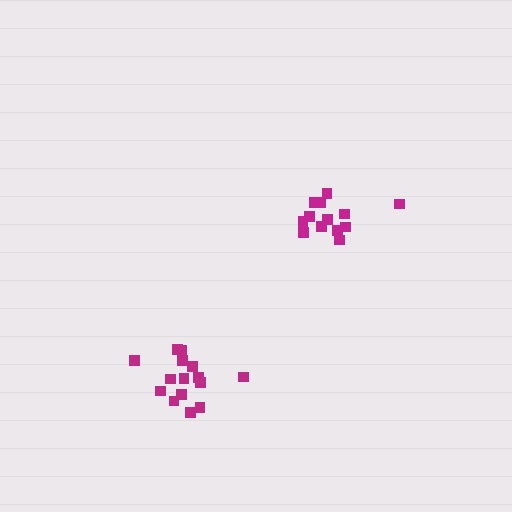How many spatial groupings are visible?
There are 2 spatial groupings.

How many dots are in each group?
Group 1: 15 dots, Group 2: 14 dots (29 total).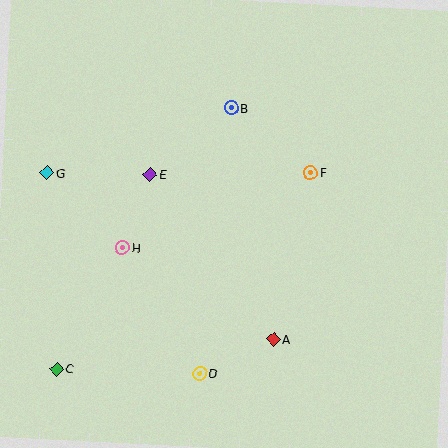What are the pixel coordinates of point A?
Point A is at (273, 339).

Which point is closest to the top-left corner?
Point G is closest to the top-left corner.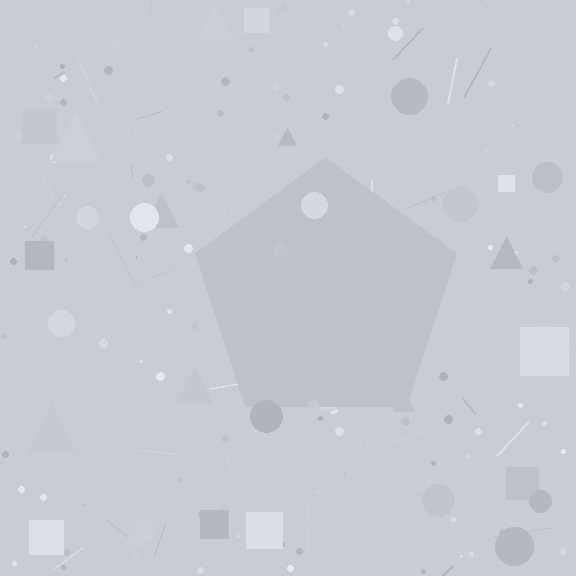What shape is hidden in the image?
A pentagon is hidden in the image.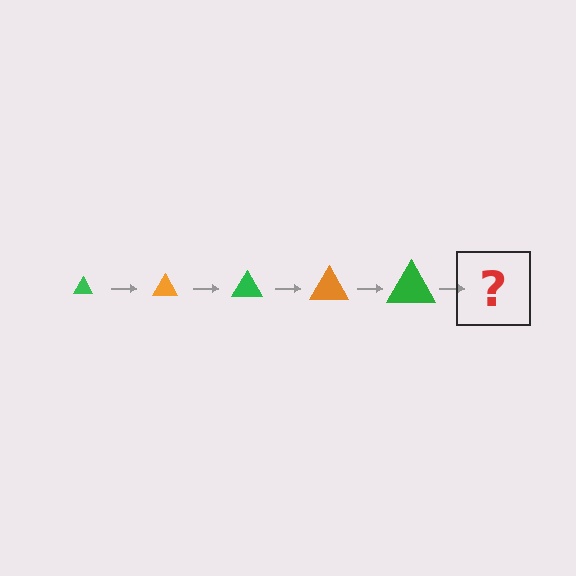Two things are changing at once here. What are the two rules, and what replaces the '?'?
The two rules are that the triangle grows larger each step and the color cycles through green and orange. The '?' should be an orange triangle, larger than the previous one.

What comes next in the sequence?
The next element should be an orange triangle, larger than the previous one.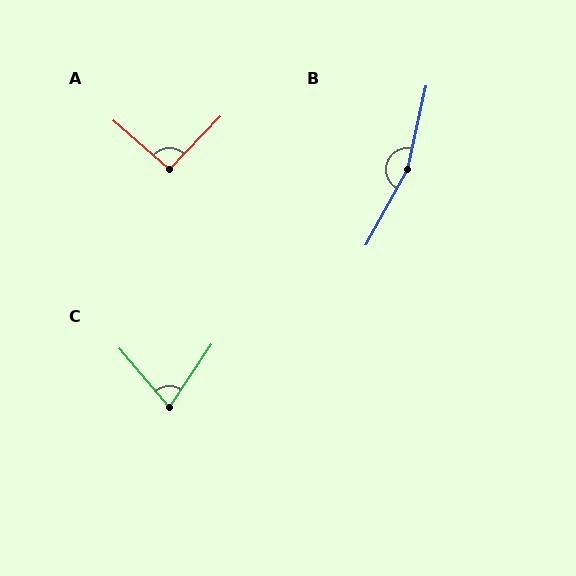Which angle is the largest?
B, at approximately 164 degrees.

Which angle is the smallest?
C, at approximately 74 degrees.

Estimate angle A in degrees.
Approximately 92 degrees.